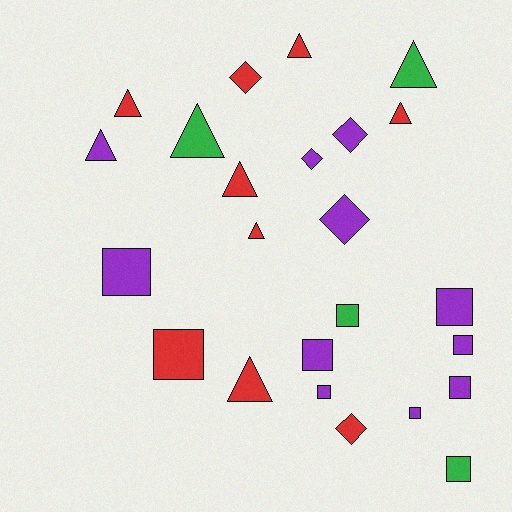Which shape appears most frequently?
Square, with 10 objects.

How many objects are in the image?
There are 24 objects.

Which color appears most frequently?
Purple, with 11 objects.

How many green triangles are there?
There are 2 green triangles.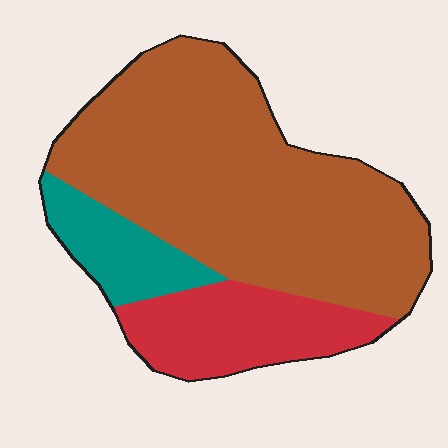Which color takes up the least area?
Teal, at roughly 10%.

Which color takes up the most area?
Brown, at roughly 65%.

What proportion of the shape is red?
Red takes up less than a quarter of the shape.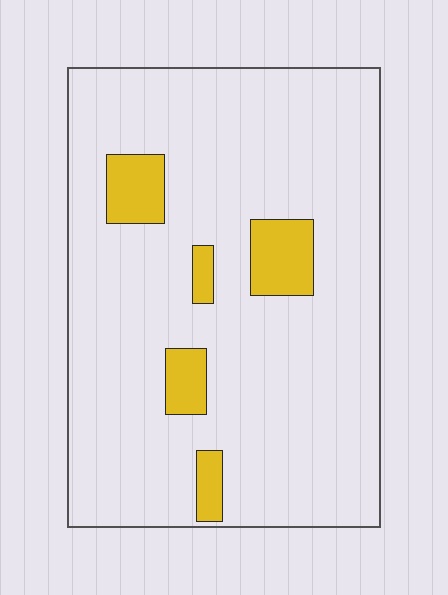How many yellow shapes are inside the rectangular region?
5.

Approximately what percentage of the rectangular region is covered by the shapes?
Approximately 10%.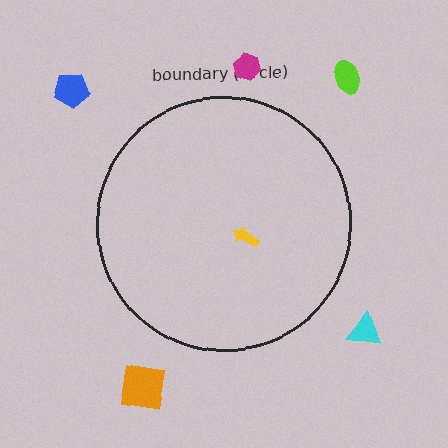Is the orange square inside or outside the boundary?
Outside.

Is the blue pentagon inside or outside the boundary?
Outside.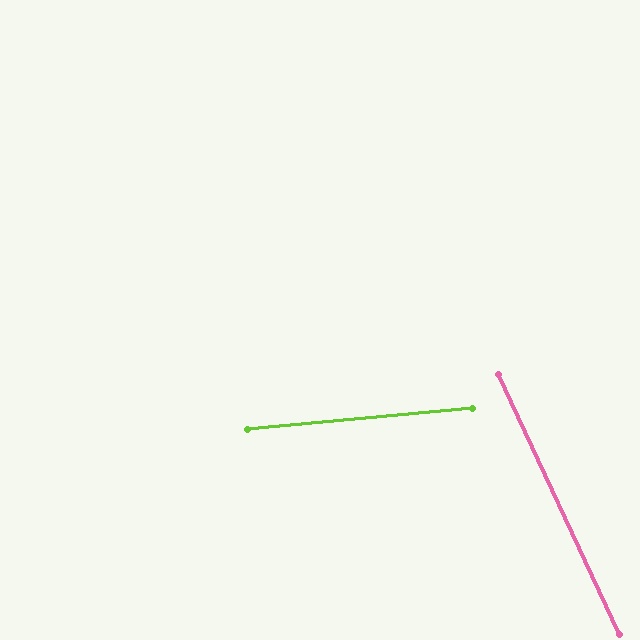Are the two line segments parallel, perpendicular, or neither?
Neither parallel nor perpendicular — they differ by about 70°.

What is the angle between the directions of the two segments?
Approximately 70 degrees.